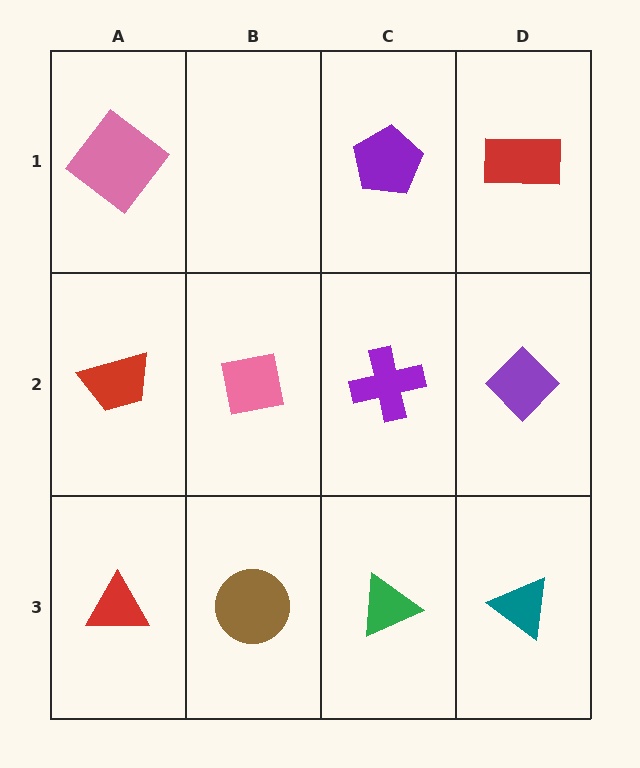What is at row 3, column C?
A green triangle.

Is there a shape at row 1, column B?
No, that cell is empty.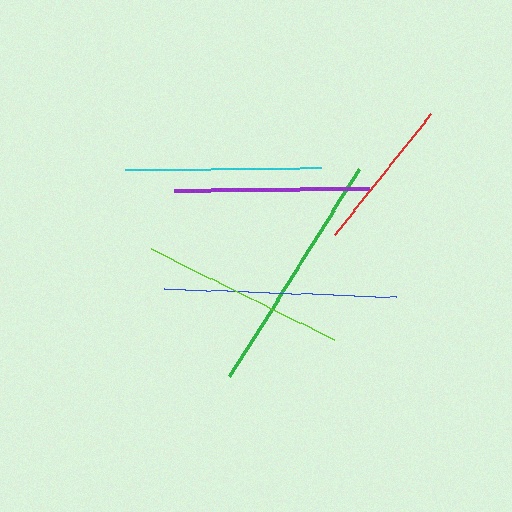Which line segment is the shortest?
The red line is the shortest at approximately 156 pixels.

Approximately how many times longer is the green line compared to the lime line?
The green line is approximately 1.2 times the length of the lime line.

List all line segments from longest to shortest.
From longest to shortest: green, blue, lime, cyan, purple, red.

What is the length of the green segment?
The green segment is approximately 245 pixels long.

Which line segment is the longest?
The green line is the longest at approximately 245 pixels.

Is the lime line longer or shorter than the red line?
The lime line is longer than the red line.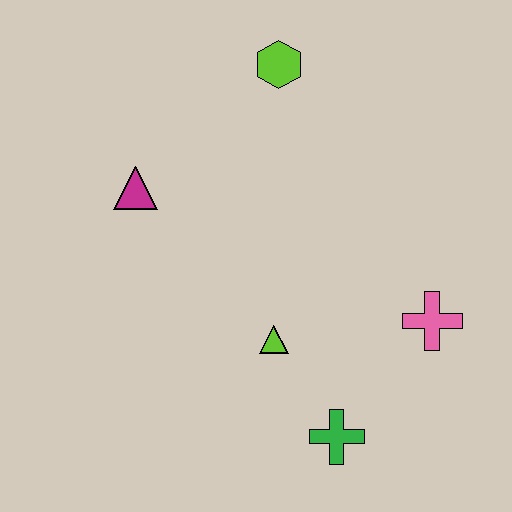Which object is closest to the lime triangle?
The green cross is closest to the lime triangle.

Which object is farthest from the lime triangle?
The lime hexagon is farthest from the lime triangle.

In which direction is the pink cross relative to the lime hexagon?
The pink cross is below the lime hexagon.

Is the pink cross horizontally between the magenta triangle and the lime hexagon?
No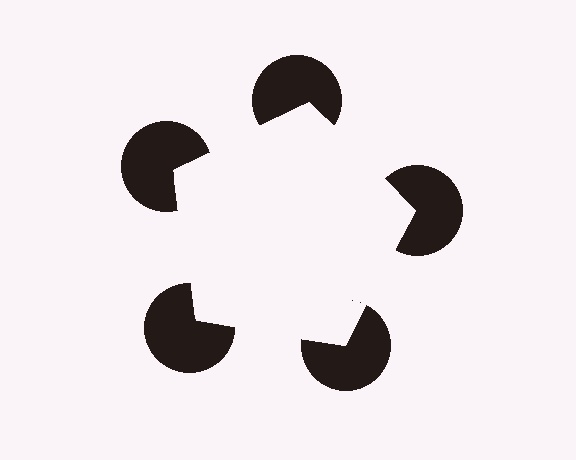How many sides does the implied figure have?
5 sides.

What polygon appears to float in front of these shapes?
An illusory pentagon — its edges are inferred from the aligned wedge cuts in the pac-man discs, not physically drawn.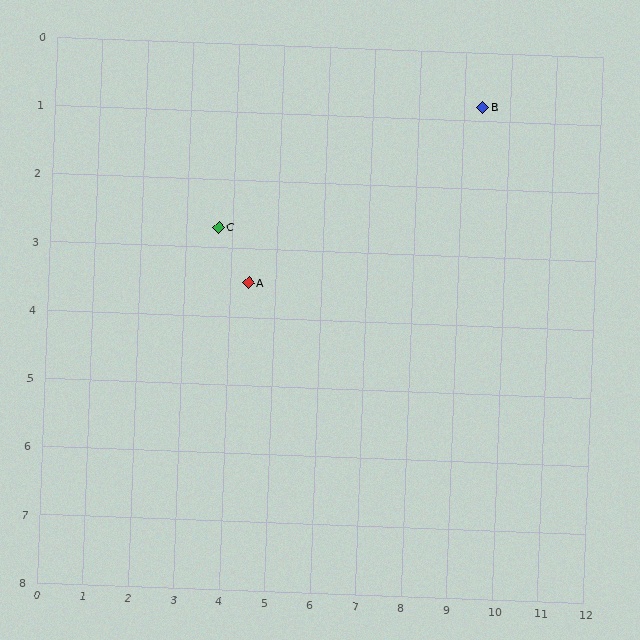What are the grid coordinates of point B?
Point B is at approximately (9.4, 0.8).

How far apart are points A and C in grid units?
Points A and C are about 1.1 grid units apart.